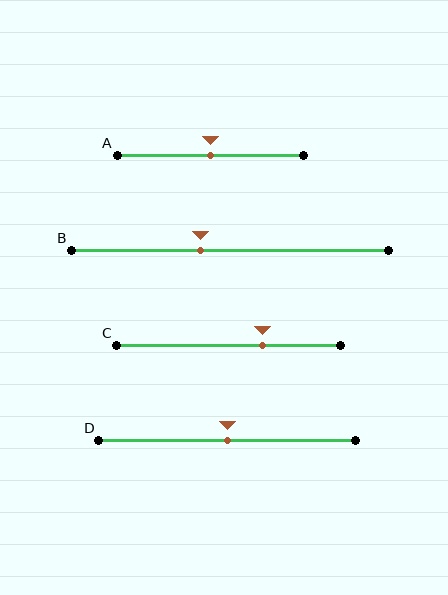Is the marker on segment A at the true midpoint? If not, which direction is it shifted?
Yes, the marker on segment A is at the true midpoint.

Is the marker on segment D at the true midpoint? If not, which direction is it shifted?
Yes, the marker on segment D is at the true midpoint.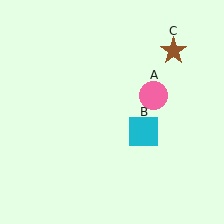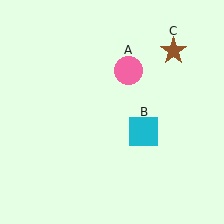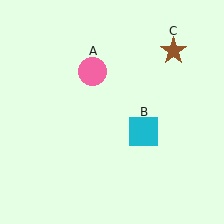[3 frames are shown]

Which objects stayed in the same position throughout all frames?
Cyan square (object B) and brown star (object C) remained stationary.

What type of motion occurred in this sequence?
The pink circle (object A) rotated counterclockwise around the center of the scene.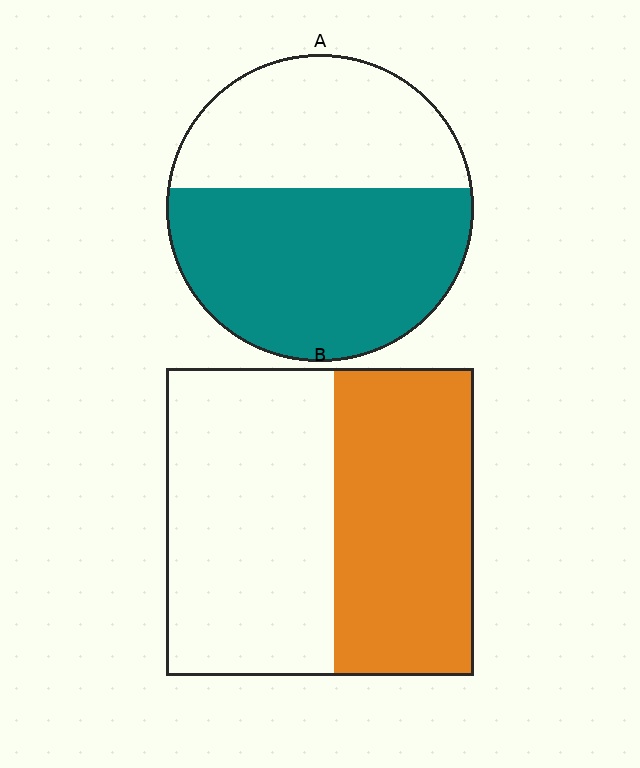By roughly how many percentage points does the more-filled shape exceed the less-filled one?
By roughly 15 percentage points (A over B).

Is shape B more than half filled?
No.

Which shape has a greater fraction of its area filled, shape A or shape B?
Shape A.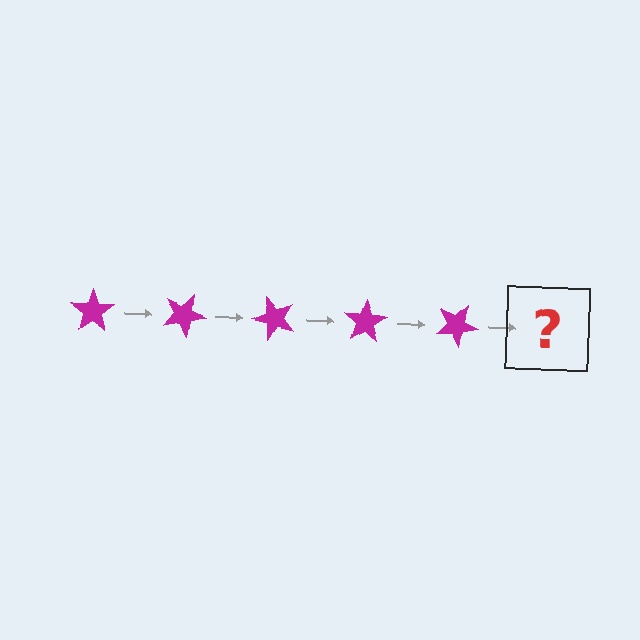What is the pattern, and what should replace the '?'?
The pattern is that the star rotates 25 degrees each step. The '?' should be a magenta star rotated 125 degrees.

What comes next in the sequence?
The next element should be a magenta star rotated 125 degrees.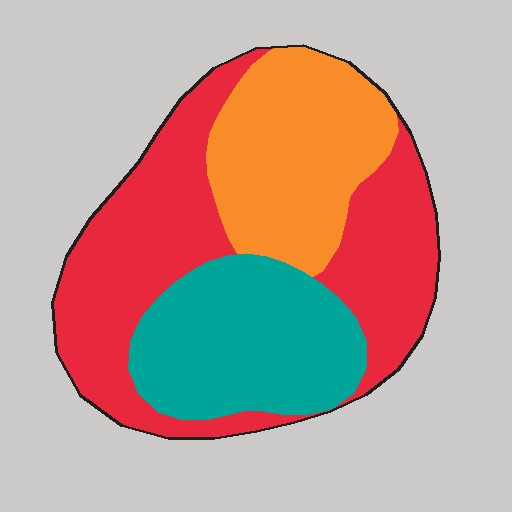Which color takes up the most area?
Red, at roughly 45%.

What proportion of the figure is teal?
Teal takes up about one quarter (1/4) of the figure.